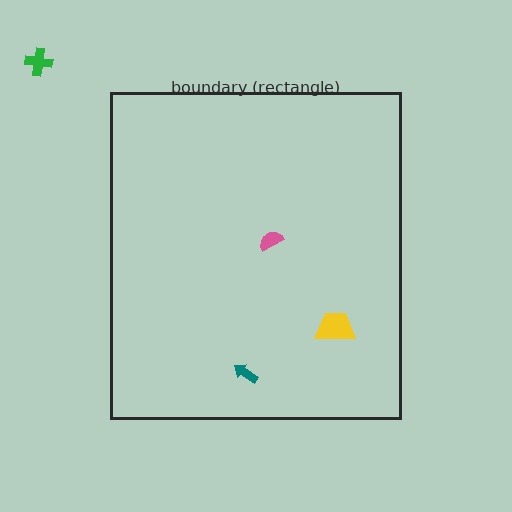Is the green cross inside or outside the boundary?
Outside.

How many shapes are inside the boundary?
3 inside, 1 outside.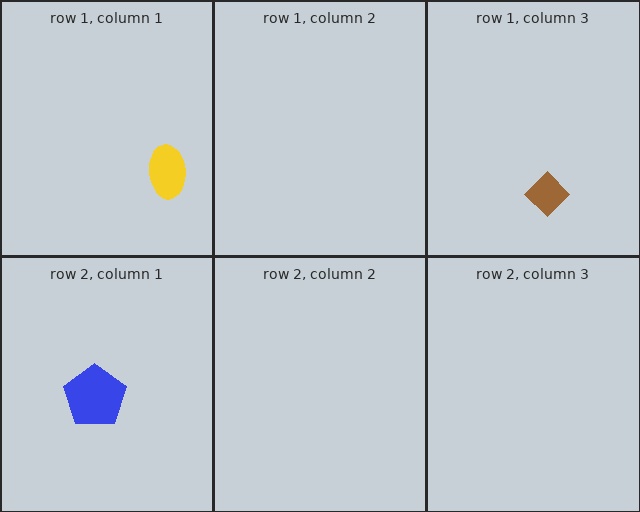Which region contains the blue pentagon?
The row 2, column 1 region.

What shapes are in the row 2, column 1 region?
The blue pentagon.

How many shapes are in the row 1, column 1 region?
1.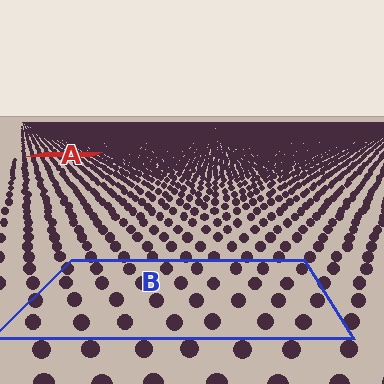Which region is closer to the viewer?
Region B is closer. The texture elements there are larger and more spread out.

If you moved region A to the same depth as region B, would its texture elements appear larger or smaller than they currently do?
They would appear larger. At a closer depth, the same texture elements are projected at a bigger on-screen size.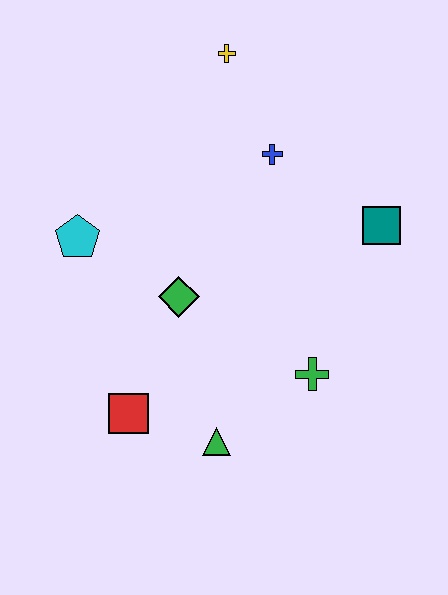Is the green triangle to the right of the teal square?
No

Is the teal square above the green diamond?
Yes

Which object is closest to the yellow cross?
The blue cross is closest to the yellow cross.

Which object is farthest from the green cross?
The yellow cross is farthest from the green cross.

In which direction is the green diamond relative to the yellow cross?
The green diamond is below the yellow cross.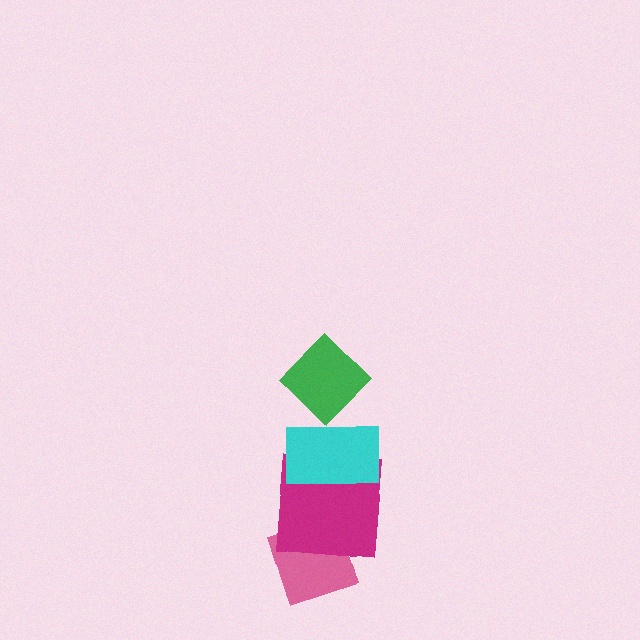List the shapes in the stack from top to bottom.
From top to bottom: the green diamond, the cyan rectangle, the magenta square, the pink diamond.